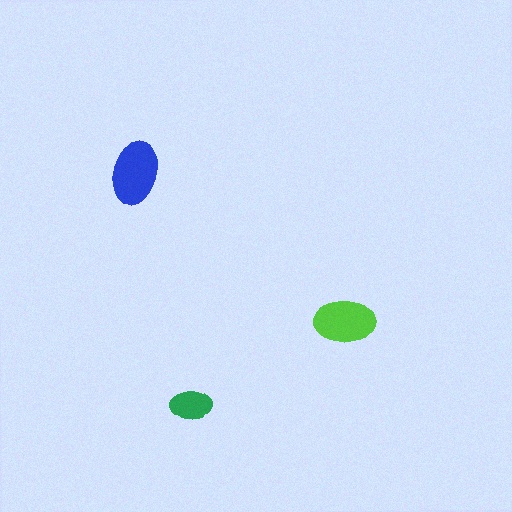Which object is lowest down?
The green ellipse is bottommost.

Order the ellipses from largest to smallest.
the blue one, the lime one, the green one.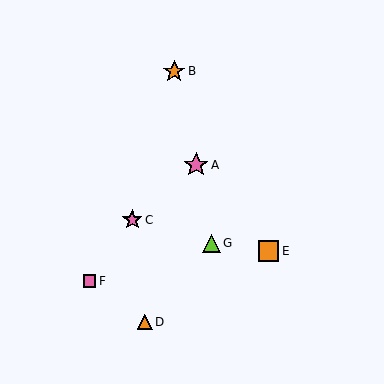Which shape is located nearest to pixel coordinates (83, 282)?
The pink square (labeled F) at (90, 281) is nearest to that location.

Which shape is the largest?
The pink star (labeled A) is the largest.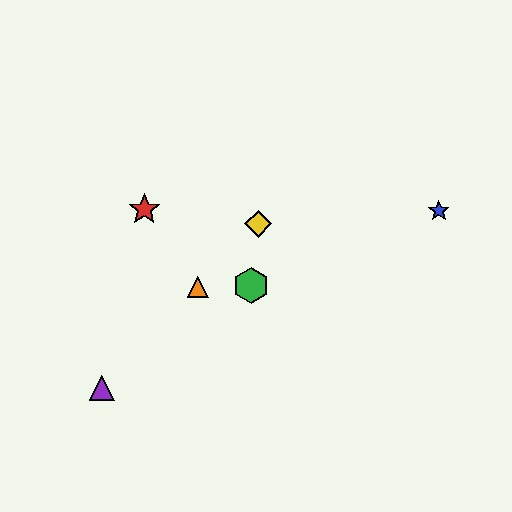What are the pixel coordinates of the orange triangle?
The orange triangle is at (198, 287).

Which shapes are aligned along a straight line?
The yellow diamond, the purple triangle, the orange triangle are aligned along a straight line.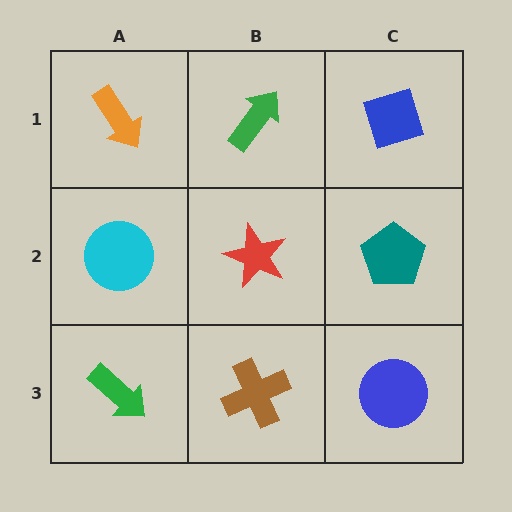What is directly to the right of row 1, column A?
A green arrow.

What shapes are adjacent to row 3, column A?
A cyan circle (row 2, column A), a brown cross (row 3, column B).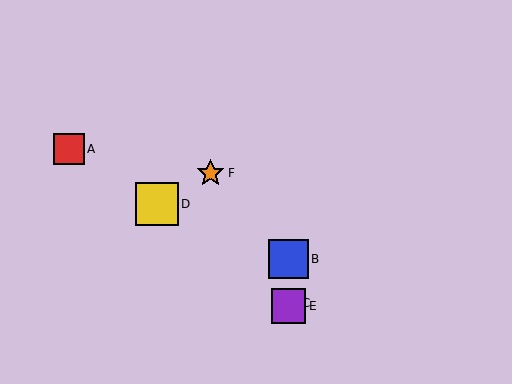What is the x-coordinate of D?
Object D is at x≈157.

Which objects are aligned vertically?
Objects B, C, E are aligned vertically.